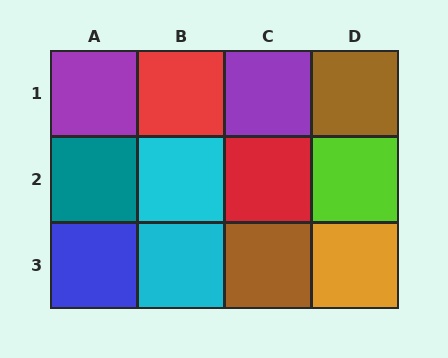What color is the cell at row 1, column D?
Brown.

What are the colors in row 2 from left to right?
Teal, cyan, red, lime.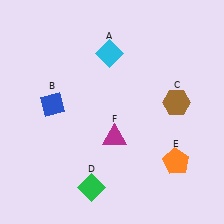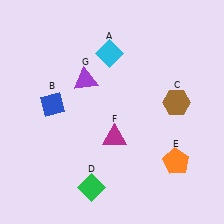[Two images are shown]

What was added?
A purple triangle (G) was added in Image 2.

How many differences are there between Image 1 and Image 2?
There is 1 difference between the two images.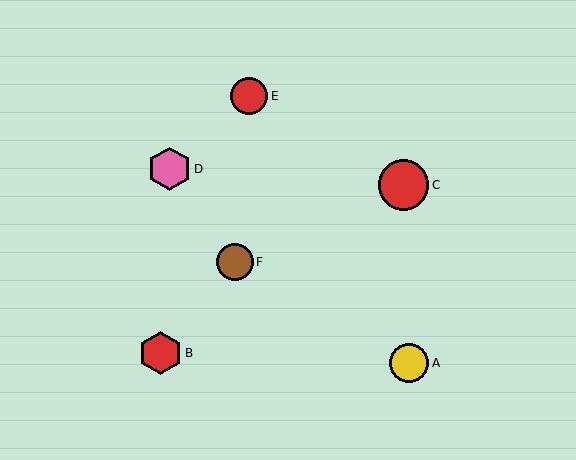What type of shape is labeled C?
Shape C is a red circle.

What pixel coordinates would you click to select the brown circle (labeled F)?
Click at (235, 262) to select the brown circle F.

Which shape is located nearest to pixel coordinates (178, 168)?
The pink hexagon (labeled D) at (169, 169) is nearest to that location.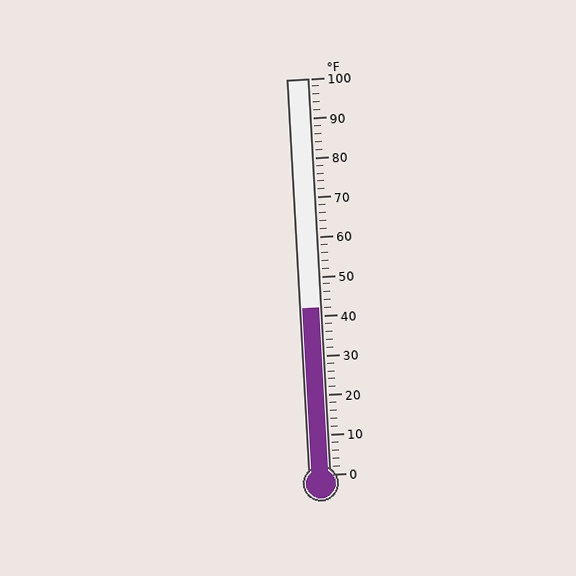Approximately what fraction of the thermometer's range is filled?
The thermometer is filled to approximately 40% of its range.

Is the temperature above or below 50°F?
The temperature is below 50°F.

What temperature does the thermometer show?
The thermometer shows approximately 42°F.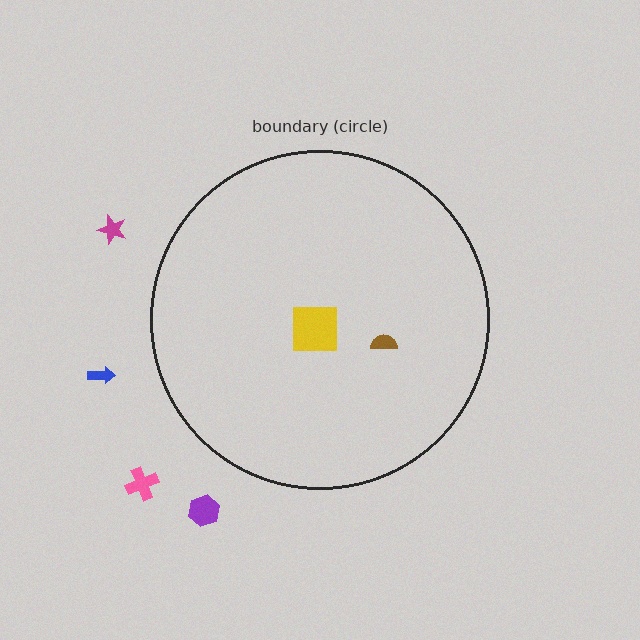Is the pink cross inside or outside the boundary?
Outside.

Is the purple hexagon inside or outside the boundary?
Outside.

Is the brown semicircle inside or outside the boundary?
Inside.